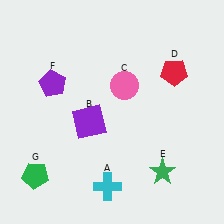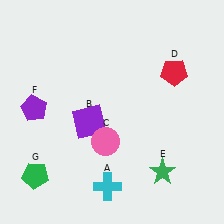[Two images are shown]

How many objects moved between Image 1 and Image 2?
2 objects moved between the two images.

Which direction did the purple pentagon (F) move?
The purple pentagon (F) moved down.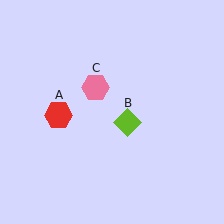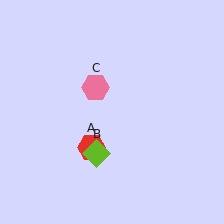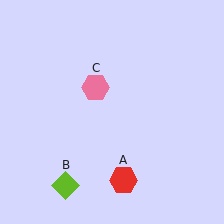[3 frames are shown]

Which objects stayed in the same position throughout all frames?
Pink hexagon (object C) remained stationary.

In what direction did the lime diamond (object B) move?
The lime diamond (object B) moved down and to the left.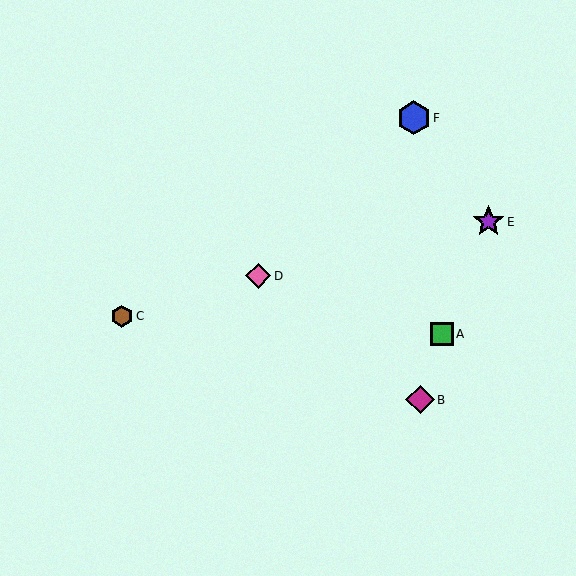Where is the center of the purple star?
The center of the purple star is at (489, 222).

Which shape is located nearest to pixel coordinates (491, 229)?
The purple star (labeled E) at (489, 222) is nearest to that location.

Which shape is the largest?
The blue hexagon (labeled F) is the largest.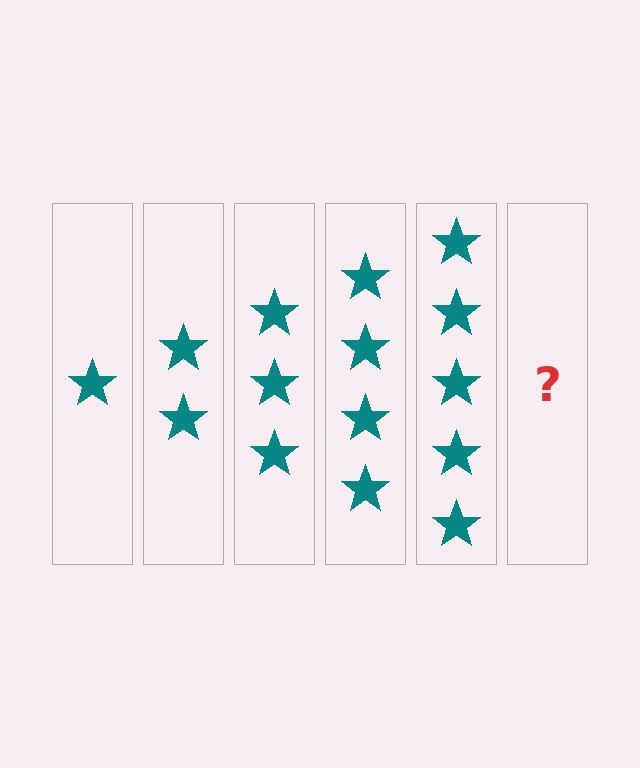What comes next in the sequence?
The next element should be 6 stars.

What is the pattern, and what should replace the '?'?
The pattern is that each step adds one more star. The '?' should be 6 stars.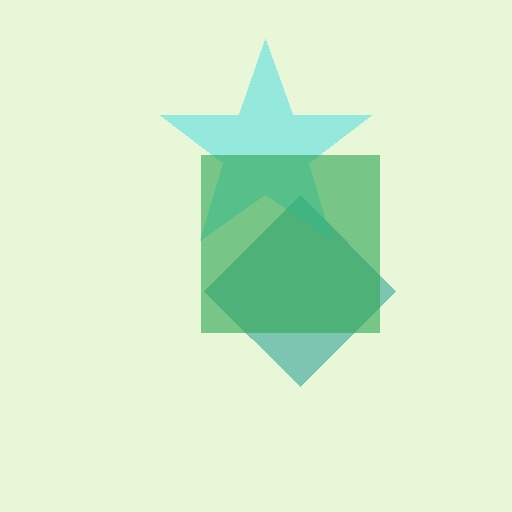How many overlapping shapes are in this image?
There are 3 overlapping shapes in the image.